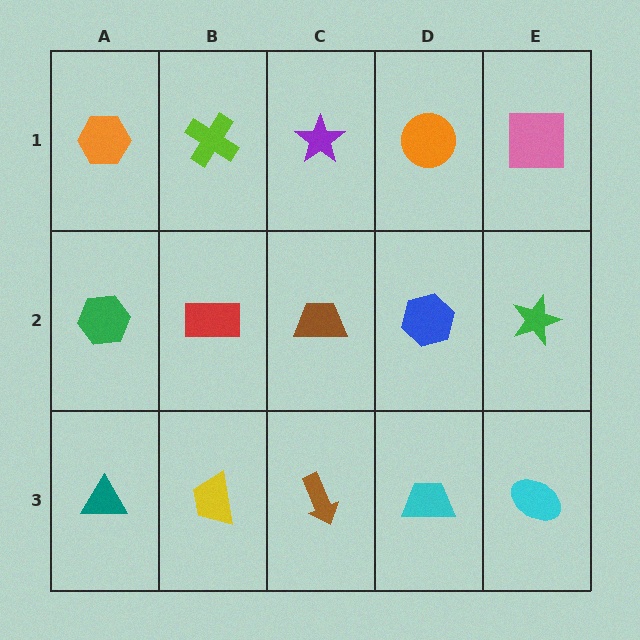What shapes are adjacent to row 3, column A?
A green hexagon (row 2, column A), a yellow trapezoid (row 3, column B).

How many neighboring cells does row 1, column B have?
3.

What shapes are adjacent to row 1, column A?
A green hexagon (row 2, column A), a lime cross (row 1, column B).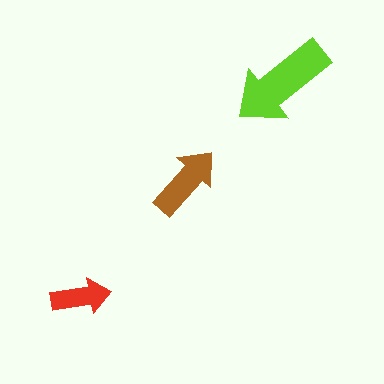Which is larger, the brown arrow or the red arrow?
The brown one.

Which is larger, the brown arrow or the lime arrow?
The lime one.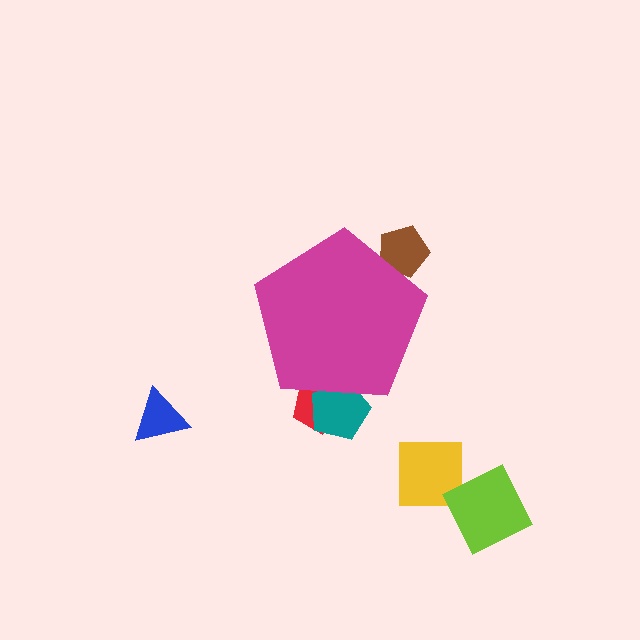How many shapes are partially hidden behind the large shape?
3 shapes are partially hidden.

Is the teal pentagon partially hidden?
Yes, the teal pentagon is partially hidden behind the magenta pentagon.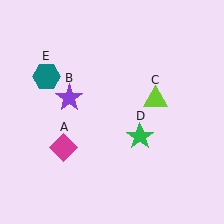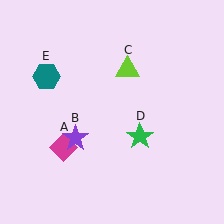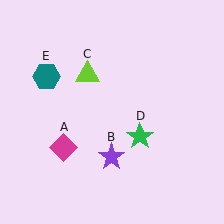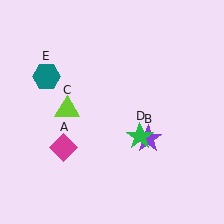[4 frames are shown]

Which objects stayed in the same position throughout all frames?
Magenta diamond (object A) and green star (object D) and teal hexagon (object E) remained stationary.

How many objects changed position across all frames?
2 objects changed position: purple star (object B), lime triangle (object C).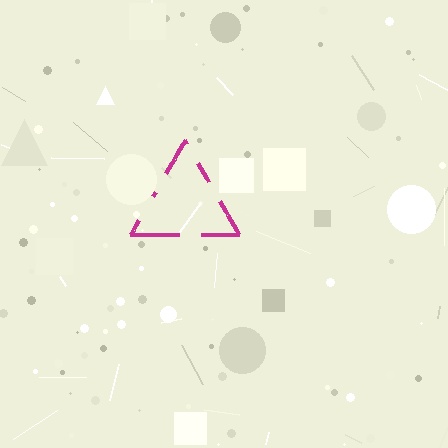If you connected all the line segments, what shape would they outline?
They would outline a triangle.